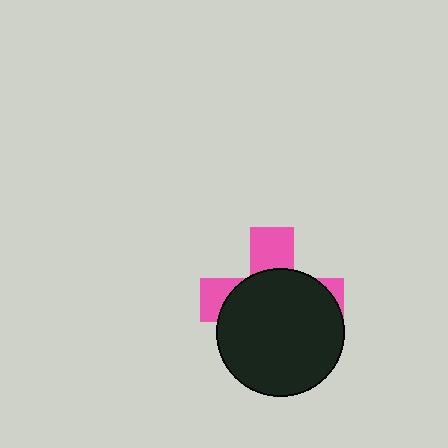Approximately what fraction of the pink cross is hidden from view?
Roughly 67% of the pink cross is hidden behind the black circle.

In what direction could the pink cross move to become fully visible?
The pink cross could move up. That would shift it out from behind the black circle entirely.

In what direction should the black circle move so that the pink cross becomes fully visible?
The black circle should move down. That is the shortest direction to clear the overlap and leave the pink cross fully visible.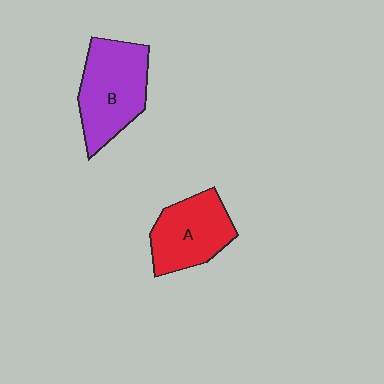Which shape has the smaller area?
Shape A (red).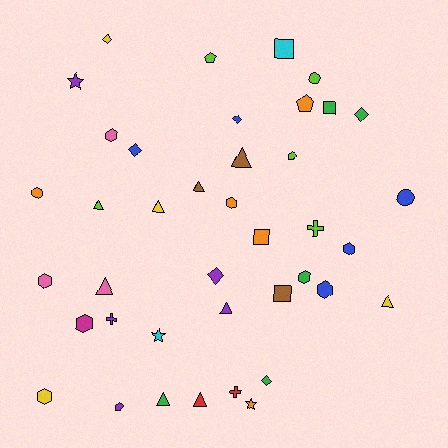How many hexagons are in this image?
There are 8 hexagons.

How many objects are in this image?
There are 40 objects.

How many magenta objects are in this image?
There is 1 magenta object.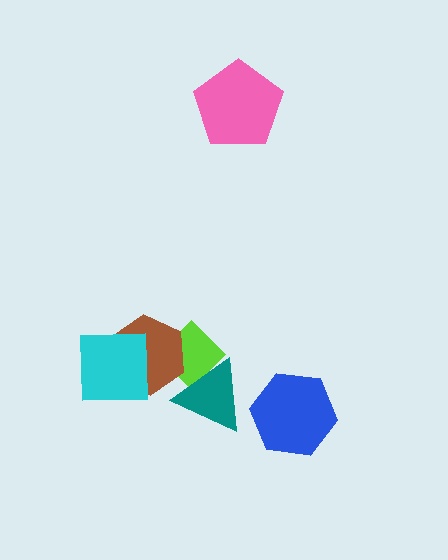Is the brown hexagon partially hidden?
Yes, it is partially covered by another shape.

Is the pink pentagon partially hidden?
No, no other shape covers it.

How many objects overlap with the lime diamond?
2 objects overlap with the lime diamond.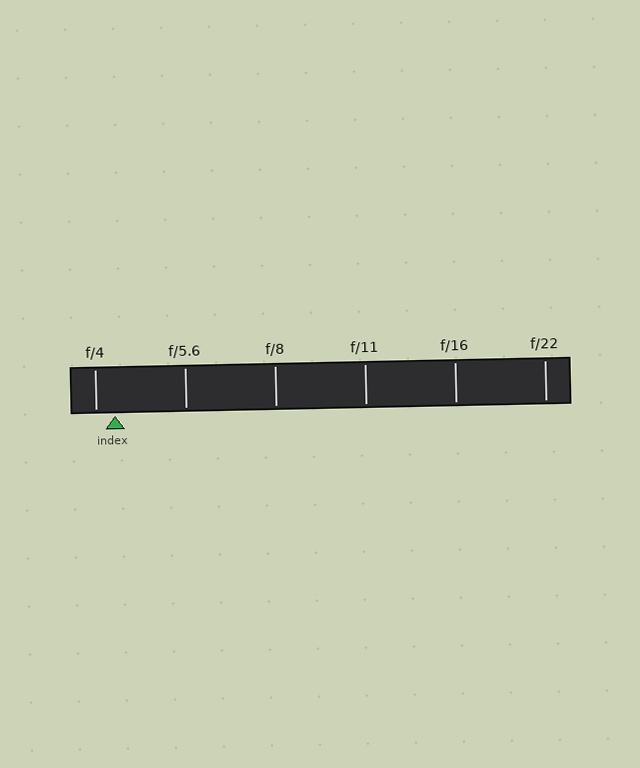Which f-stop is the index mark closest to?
The index mark is closest to f/4.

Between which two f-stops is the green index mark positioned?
The index mark is between f/4 and f/5.6.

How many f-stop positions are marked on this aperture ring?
There are 6 f-stop positions marked.